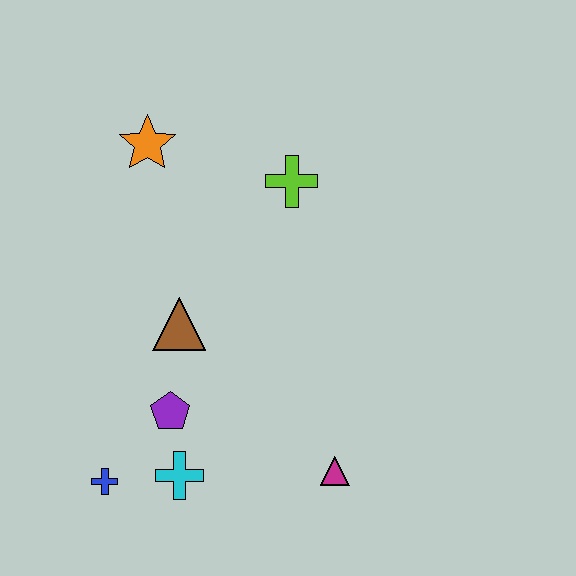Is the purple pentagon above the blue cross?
Yes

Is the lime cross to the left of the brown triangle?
No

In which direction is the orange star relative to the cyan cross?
The orange star is above the cyan cross.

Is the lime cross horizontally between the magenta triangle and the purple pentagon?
Yes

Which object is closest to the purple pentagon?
The cyan cross is closest to the purple pentagon.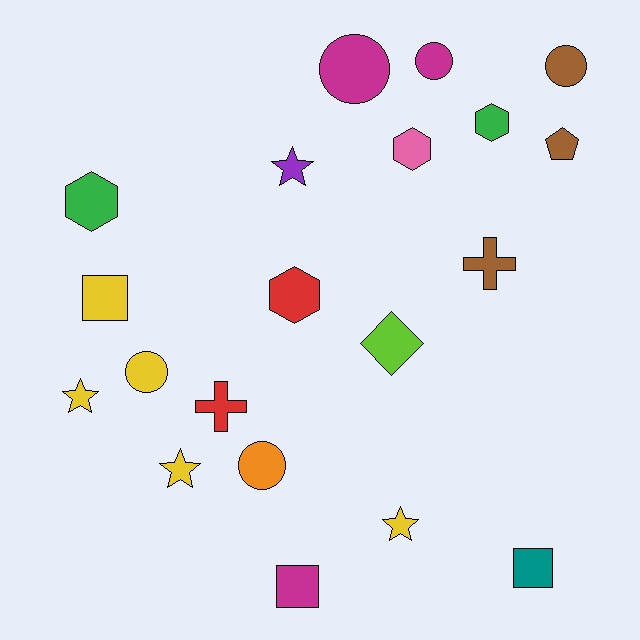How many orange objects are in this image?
There is 1 orange object.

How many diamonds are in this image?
There is 1 diamond.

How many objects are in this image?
There are 20 objects.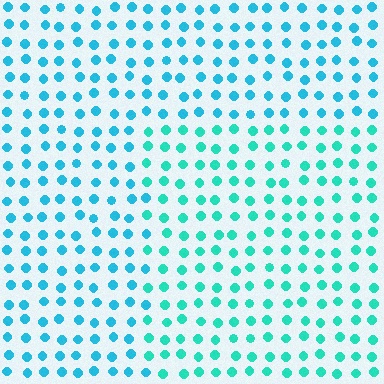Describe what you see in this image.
The image is filled with small cyan elements in a uniform arrangement. A rectangle-shaped region is visible where the elements are tinted to a slightly different hue, forming a subtle color boundary.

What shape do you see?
I see a rectangle.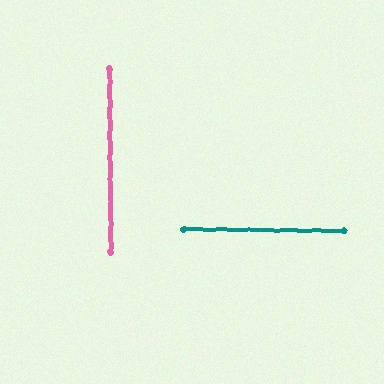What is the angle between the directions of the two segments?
Approximately 89 degrees.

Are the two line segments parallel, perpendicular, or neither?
Perpendicular — they meet at approximately 89°.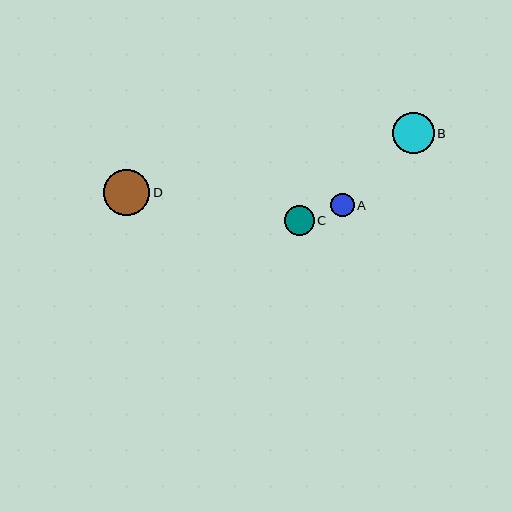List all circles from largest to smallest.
From largest to smallest: D, B, C, A.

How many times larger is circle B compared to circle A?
Circle B is approximately 1.8 times the size of circle A.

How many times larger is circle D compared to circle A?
Circle D is approximately 2.0 times the size of circle A.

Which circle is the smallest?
Circle A is the smallest with a size of approximately 24 pixels.